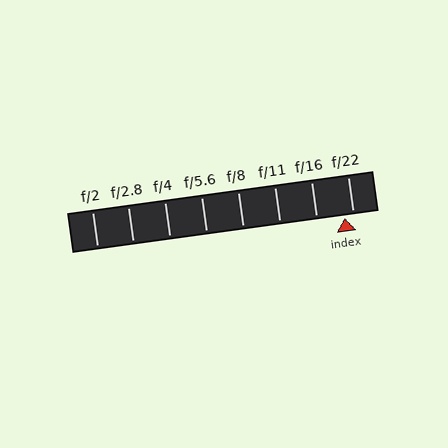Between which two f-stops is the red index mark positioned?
The index mark is between f/16 and f/22.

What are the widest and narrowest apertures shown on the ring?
The widest aperture shown is f/2 and the narrowest is f/22.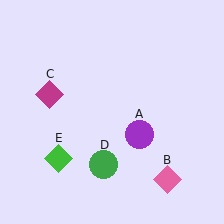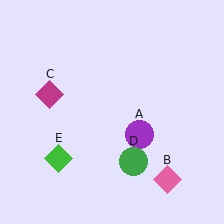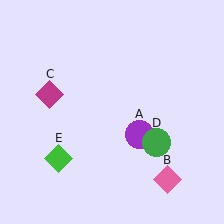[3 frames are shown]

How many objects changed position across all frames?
1 object changed position: green circle (object D).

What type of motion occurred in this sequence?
The green circle (object D) rotated counterclockwise around the center of the scene.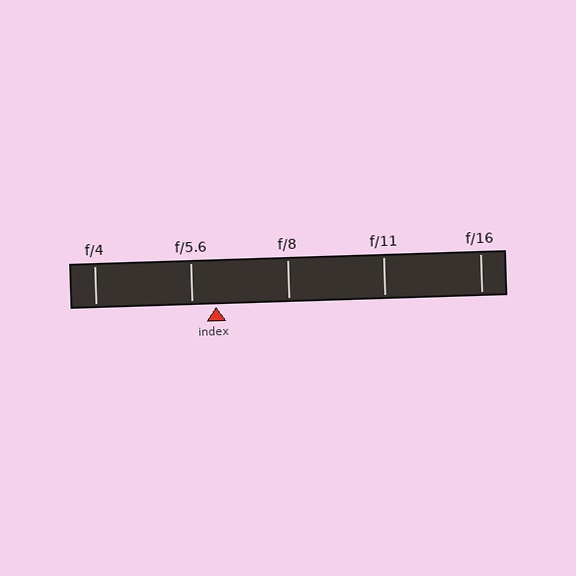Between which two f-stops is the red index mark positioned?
The index mark is between f/5.6 and f/8.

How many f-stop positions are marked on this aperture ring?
There are 5 f-stop positions marked.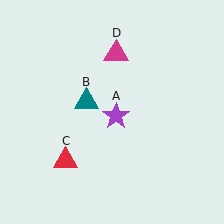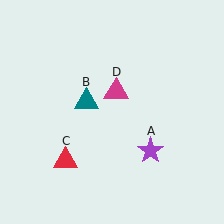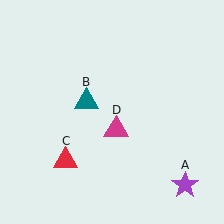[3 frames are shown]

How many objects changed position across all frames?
2 objects changed position: purple star (object A), magenta triangle (object D).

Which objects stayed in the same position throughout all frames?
Teal triangle (object B) and red triangle (object C) remained stationary.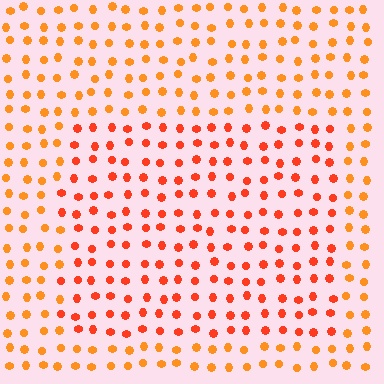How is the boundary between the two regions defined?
The boundary is defined purely by a slight shift in hue (about 24 degrees). Spacing, size, and orientation are identical on both sides.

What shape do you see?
I see a rectangle.